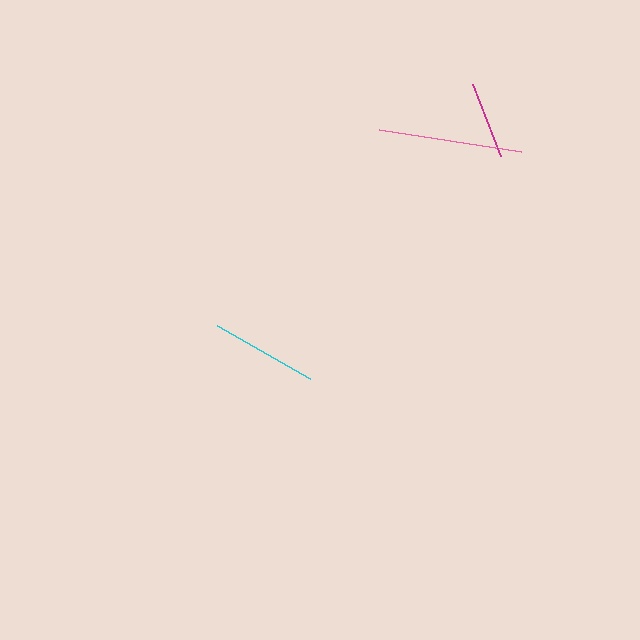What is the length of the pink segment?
The pink segment is approximately 144 pixels long.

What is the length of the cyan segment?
The cyan segment is approximately 108 pixels long.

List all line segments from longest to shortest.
From longest to shortest: pink, cyan, magenta.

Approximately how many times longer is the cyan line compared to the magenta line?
The cyan line is approximately 1.4 times the length of the magenta line.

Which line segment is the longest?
The pink line is the longest at approximately 144 pixels.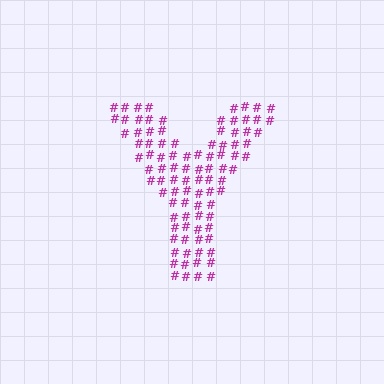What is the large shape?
The large shape is the letter Y.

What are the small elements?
The small elements are hash symbols.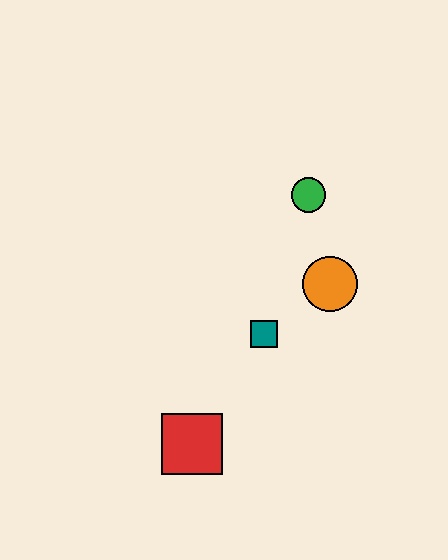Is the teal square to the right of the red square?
Yes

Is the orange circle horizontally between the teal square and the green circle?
No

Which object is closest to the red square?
The teal square is closest to the red square.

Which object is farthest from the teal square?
The green circle is farthest from the teal square.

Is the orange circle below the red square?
No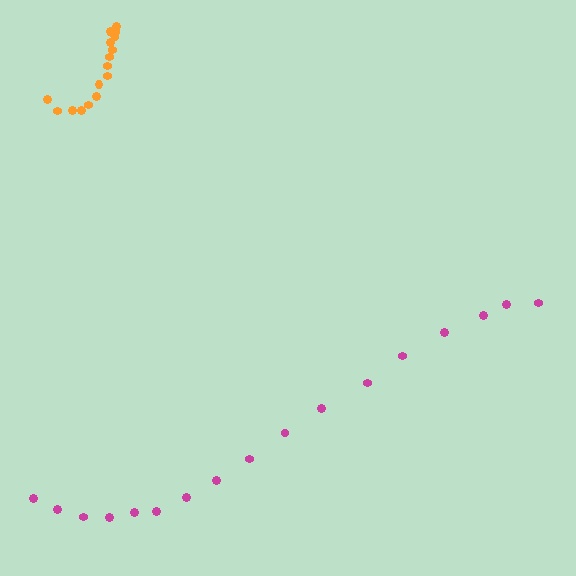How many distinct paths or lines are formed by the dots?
There are 2 distinct paths.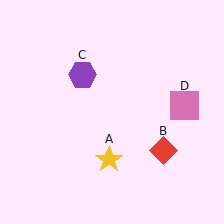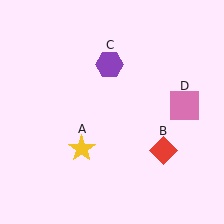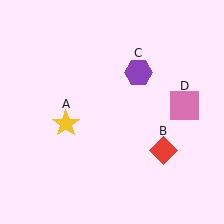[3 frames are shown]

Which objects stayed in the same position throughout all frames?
Red diamond (object B) and pink square (object D) remained stationary.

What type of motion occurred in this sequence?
The yellow star (object A), purple hexagon (object C) rotated clockwise around the center of the scene.